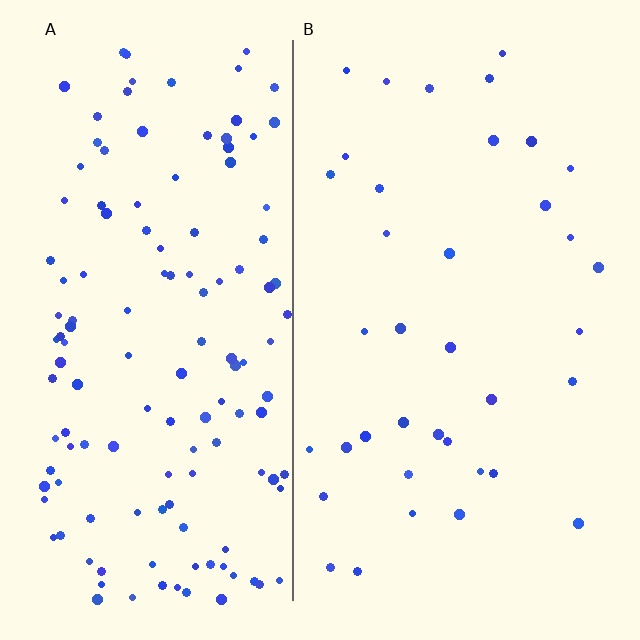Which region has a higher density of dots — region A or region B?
A (the left).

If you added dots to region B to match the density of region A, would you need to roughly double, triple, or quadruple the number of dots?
Approximately quadruple.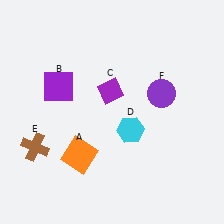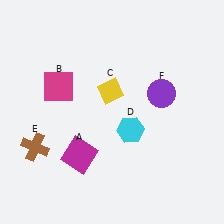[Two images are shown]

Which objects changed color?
A changed from orange to magenta. B changed from purple to magenta. C changed from purple to yellow.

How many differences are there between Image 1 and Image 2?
There are 3 differences between the two images.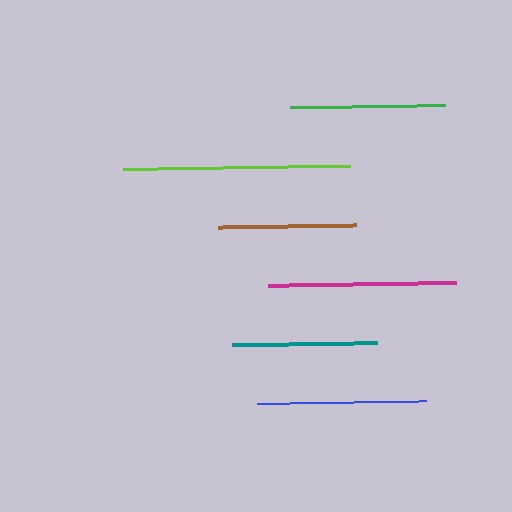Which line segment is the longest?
The lime line is the longest at approximately 227 pixels.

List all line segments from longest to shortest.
From longest to shortest: lime, magenta, blue, green, teal, brown.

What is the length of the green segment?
The green segment is approximately 155 pixels long.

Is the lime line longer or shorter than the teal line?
The lime line is longer than the teal line.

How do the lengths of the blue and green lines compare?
The blue and green lines are approximately the same length.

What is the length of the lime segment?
The lime segment is approximately 227 pixels long.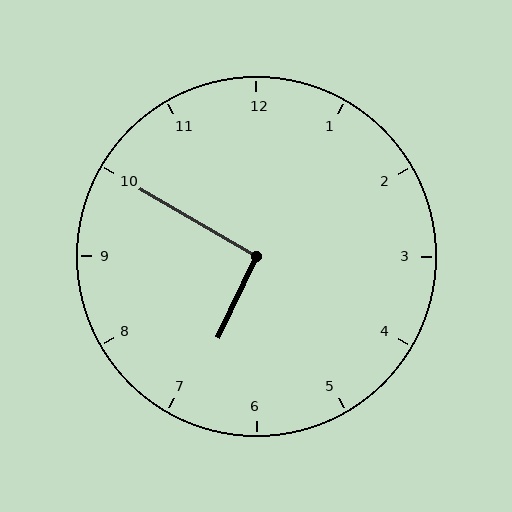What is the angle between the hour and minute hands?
Approximately 95 degrees.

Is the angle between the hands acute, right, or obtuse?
It is right.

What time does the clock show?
6:50.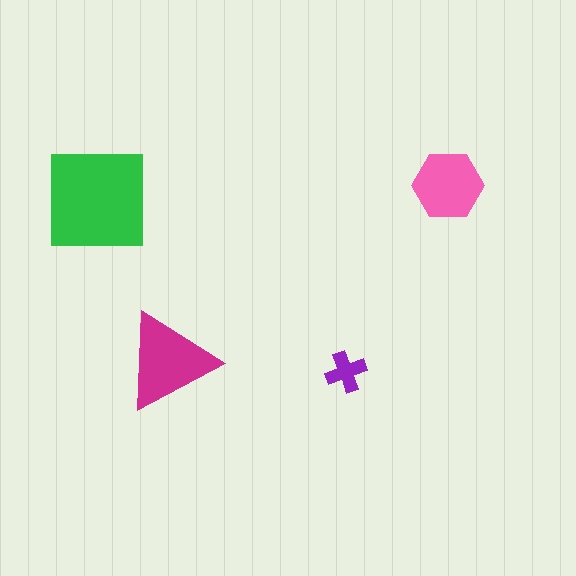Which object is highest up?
The pink hexagon is topmost.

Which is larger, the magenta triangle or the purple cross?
The magenta triangle.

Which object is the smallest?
The purple cross.